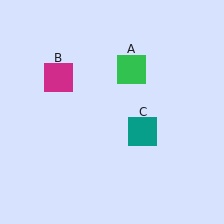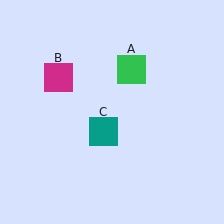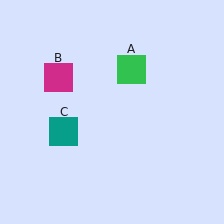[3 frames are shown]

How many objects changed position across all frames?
1 object changed position: teal square (object C).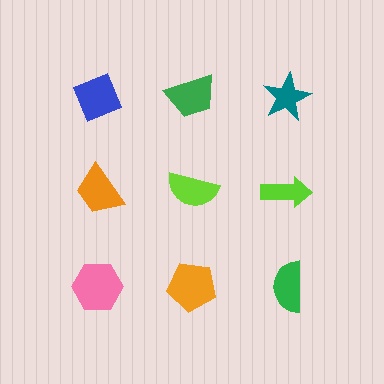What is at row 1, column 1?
A blue diamond.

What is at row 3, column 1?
A pink hexagon.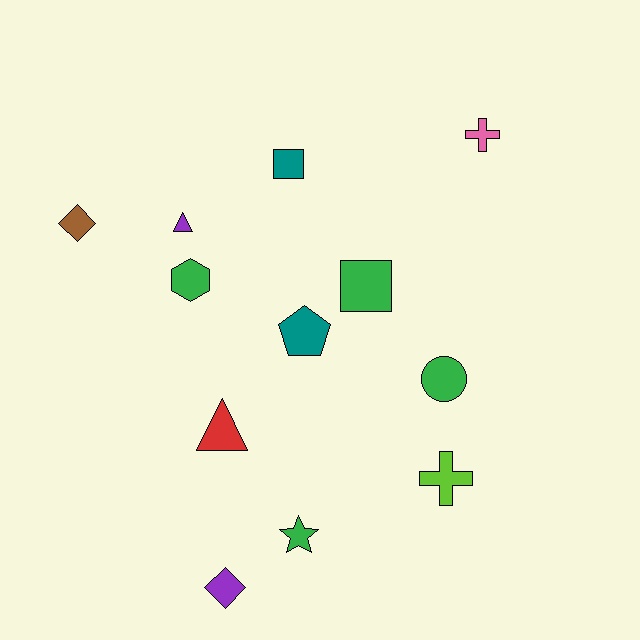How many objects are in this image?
There are 12 objects.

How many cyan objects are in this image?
There are no cyan objects.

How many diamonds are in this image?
There are 2 diamonds.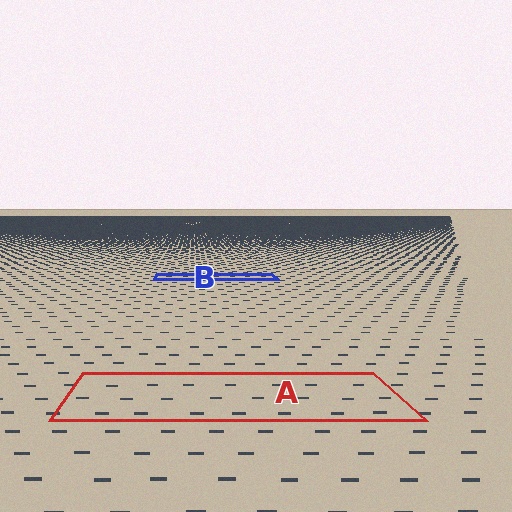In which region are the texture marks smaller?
The texture marks are smaller in region B, because it is farther away.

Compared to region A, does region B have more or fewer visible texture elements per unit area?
Region B has more texture elements per unit area — they are packed more densely because it is farther away.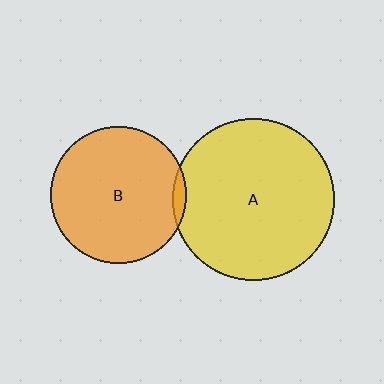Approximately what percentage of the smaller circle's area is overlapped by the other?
Approximately 5%.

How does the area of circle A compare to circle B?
Approximately 1.4 times.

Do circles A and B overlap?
Yes.